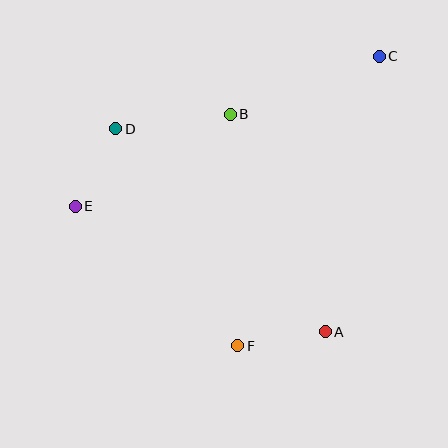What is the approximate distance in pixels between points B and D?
The distance between B and D is approximately 115 pixels.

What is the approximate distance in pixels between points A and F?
The distance between A and F is approximately 88 pixels.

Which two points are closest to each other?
Points D and E are closest to each other.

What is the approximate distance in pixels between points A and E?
The distance between A and E is approximately 280 pixels.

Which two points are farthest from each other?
Points C and E are farthest from each other.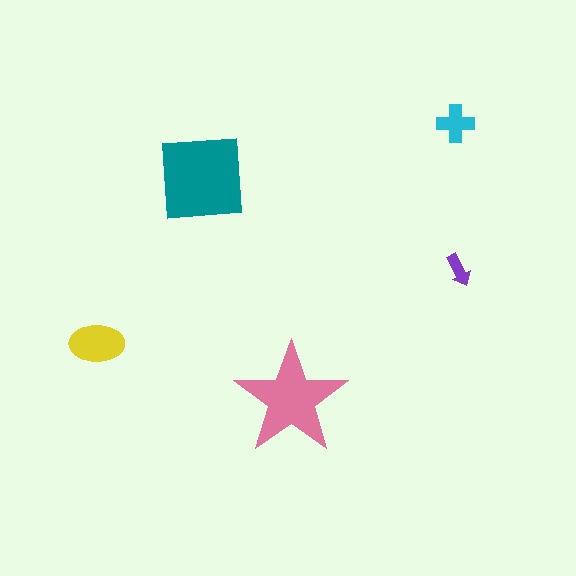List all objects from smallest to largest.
The purple arrow, the cyan cross, the yellow ellipse, the pink star, the teal square.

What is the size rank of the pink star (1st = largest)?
2nd.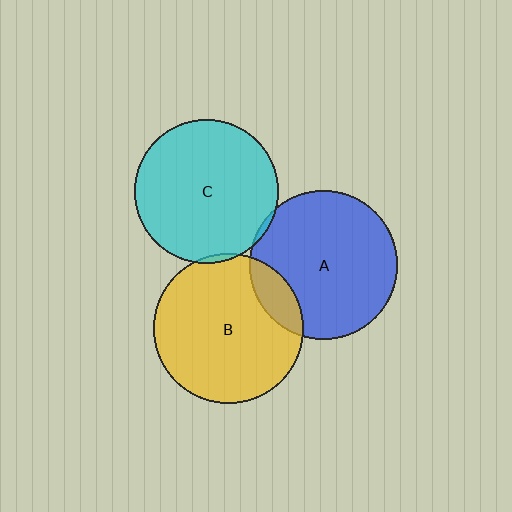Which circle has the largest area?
Circle B (yellow).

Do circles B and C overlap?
Yes.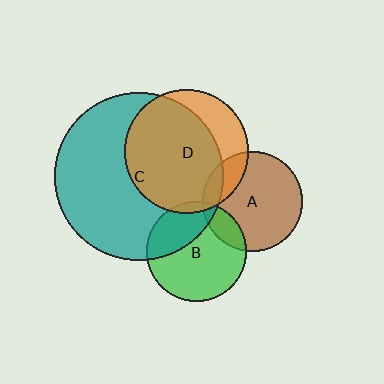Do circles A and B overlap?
Yes.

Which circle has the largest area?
Circle C (teal).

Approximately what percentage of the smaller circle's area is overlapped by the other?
Approximately 15%.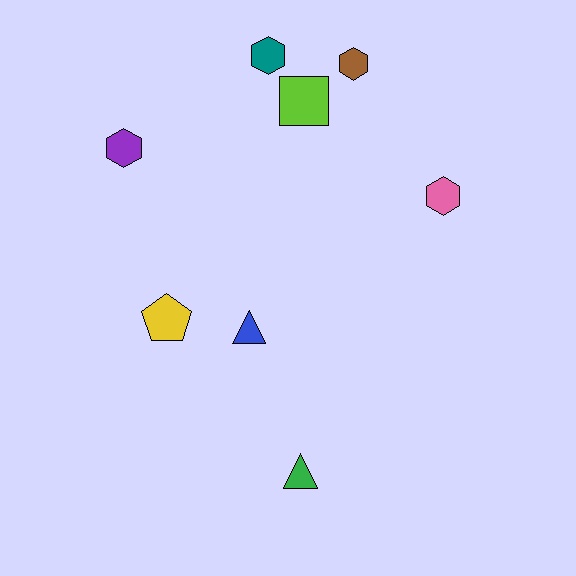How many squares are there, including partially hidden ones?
There is 1 square.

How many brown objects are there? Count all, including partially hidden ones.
There is 1 brown object.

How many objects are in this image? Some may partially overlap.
There are 8 objects.